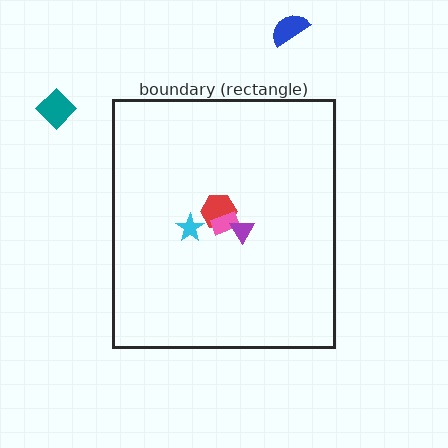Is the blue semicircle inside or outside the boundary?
Outside.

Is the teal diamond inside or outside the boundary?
Outside.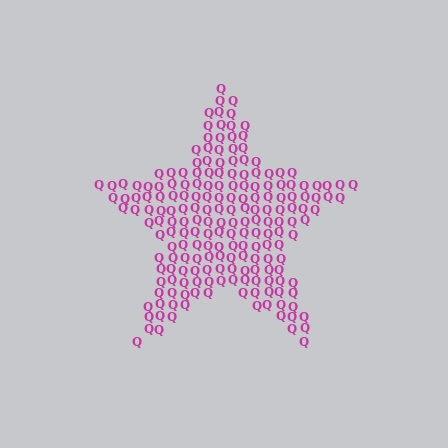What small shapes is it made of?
It is made of small letter Q's.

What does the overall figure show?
The overall figure shows a star.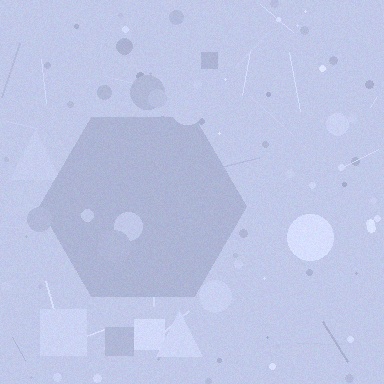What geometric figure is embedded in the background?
A hexagon is embedded in the background.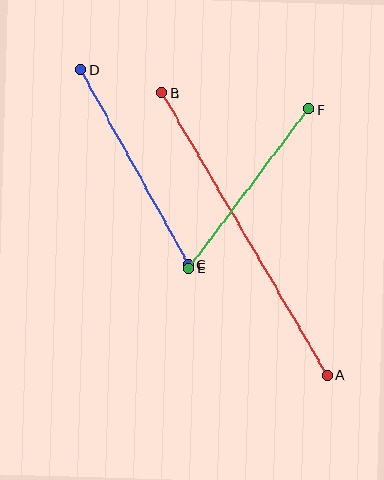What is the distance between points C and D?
The distance is approximately 223 pixels.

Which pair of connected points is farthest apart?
Points A and B are farthest apart.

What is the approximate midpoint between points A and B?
The midpoint is at approximately (245, 234) pixels.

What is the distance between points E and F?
The distance is approximately 199 pixels.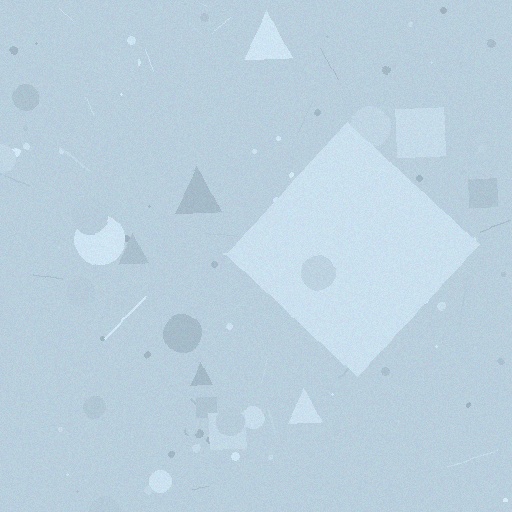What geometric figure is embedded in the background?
A diamond is embedded in the background.